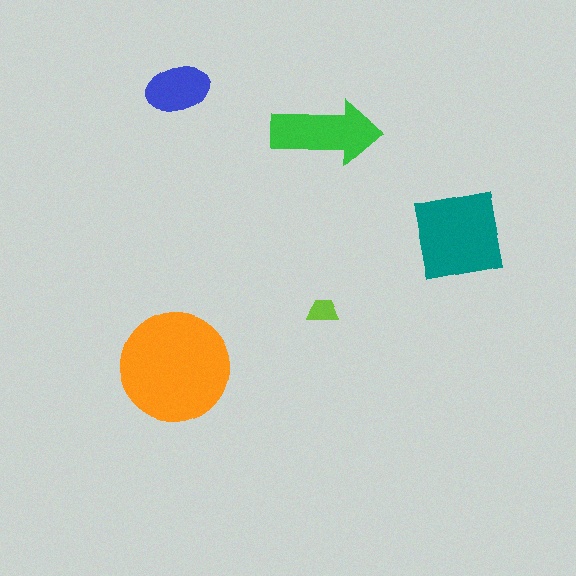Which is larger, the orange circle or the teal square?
The orange circle.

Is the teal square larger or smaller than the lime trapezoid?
Larger.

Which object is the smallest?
The lime trapezoid.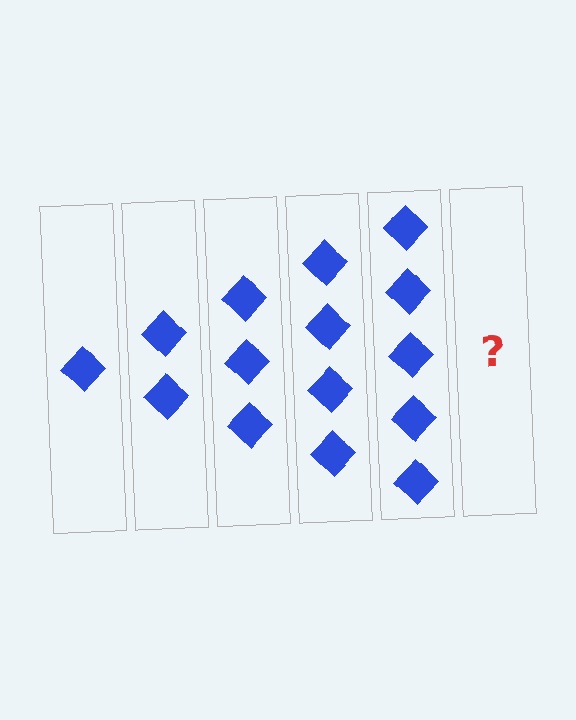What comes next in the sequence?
The next element should be 6 diamonds.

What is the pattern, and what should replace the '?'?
The pattern is that each step adds one more diamond. The '?' should be 6 diamonds.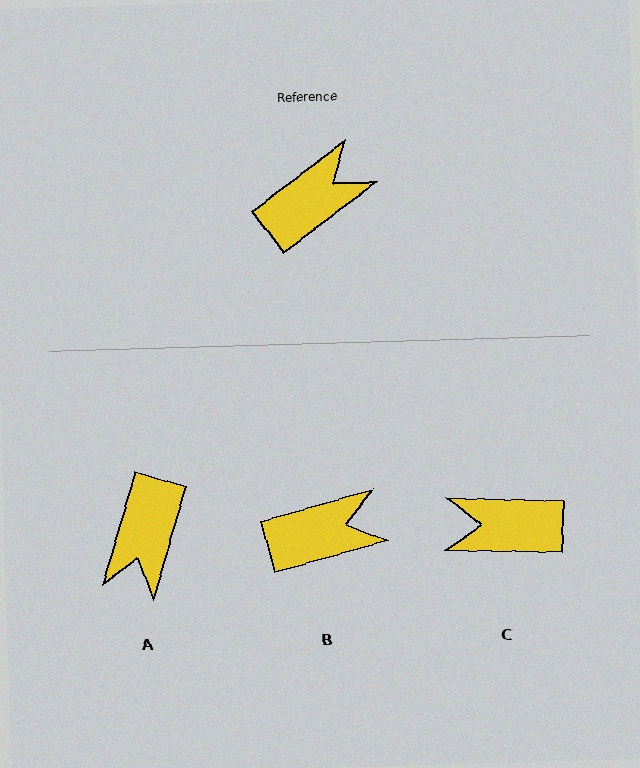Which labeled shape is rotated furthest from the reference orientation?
A, about 143 degrees away.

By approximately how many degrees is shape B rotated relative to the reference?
Approximately 22 degrees clockwise.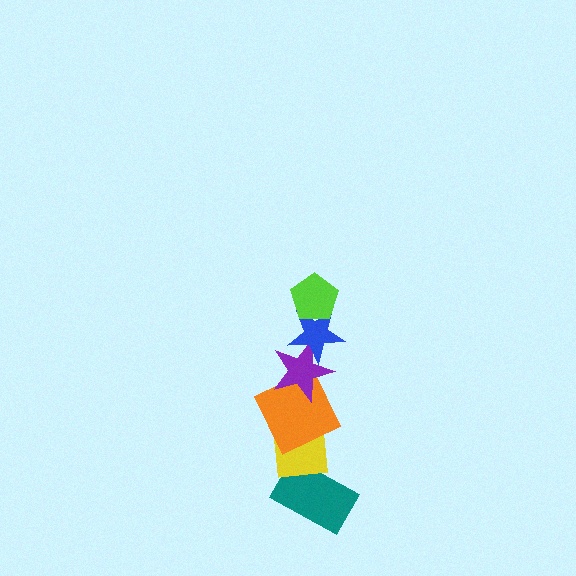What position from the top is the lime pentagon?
The lime pentagon is 1st from the top.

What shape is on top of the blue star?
The lime pentagon is on top of the blue star.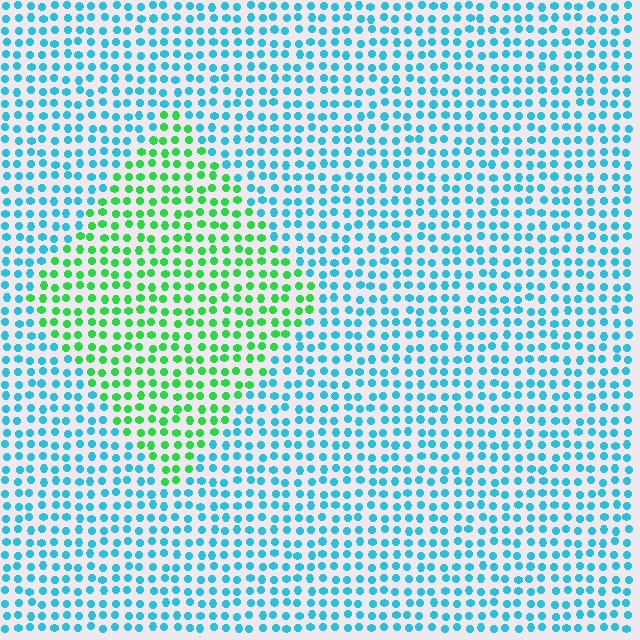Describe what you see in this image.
The image is filled with small cyan elements in a uniform arrangement. A diamond-shaped region is visible where the elements are tinted to a slightly different hue, forming a subtle color boundary.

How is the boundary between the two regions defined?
The boundary is defined purely by a slight shift in hue (about 59 degrees). Spacing, size, and orientation are identical on both sides.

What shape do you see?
I see a diamond.